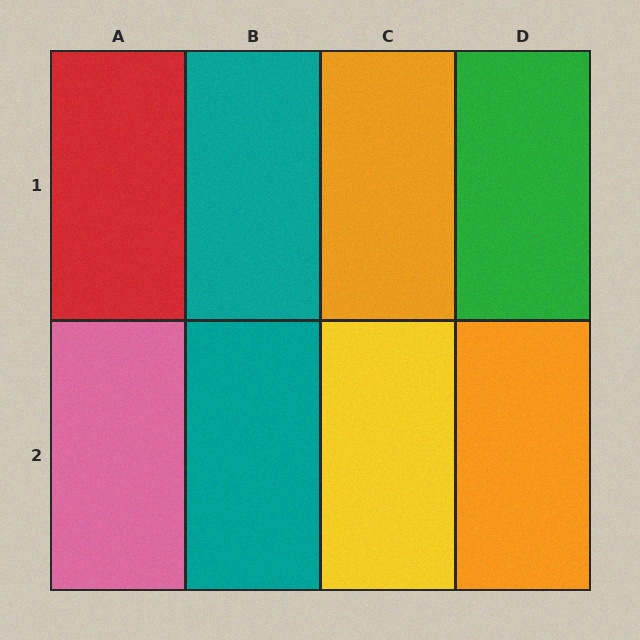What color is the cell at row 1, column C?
Orange.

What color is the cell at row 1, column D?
Green.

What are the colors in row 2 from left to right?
Pink, teal, yellow, orange.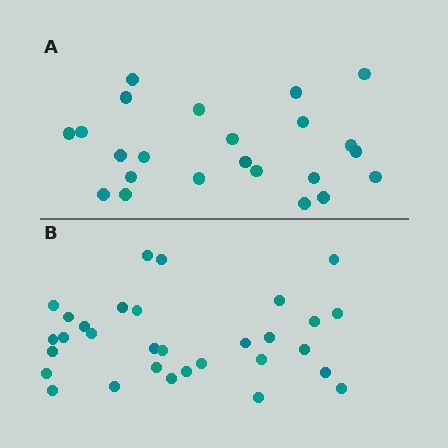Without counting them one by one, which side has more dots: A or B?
Region B (the bottom region) has more dots.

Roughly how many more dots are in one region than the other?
Region B has roughly 8 or so more dots than region A.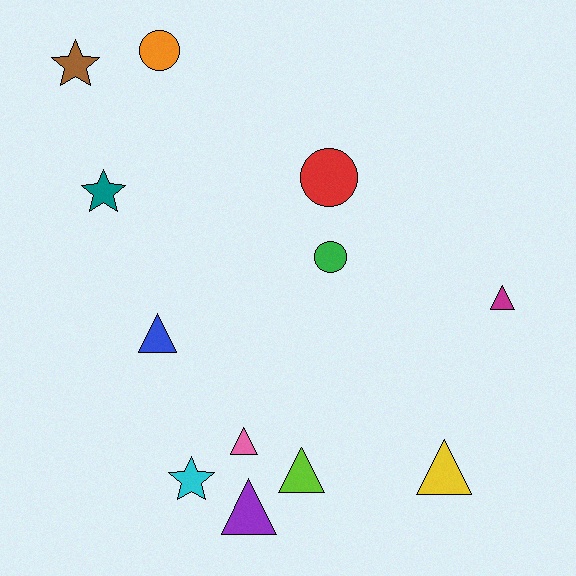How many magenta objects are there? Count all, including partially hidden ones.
There is 1 magenta object.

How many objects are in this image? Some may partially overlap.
There are 12 objects.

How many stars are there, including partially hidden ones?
There are 3 stars.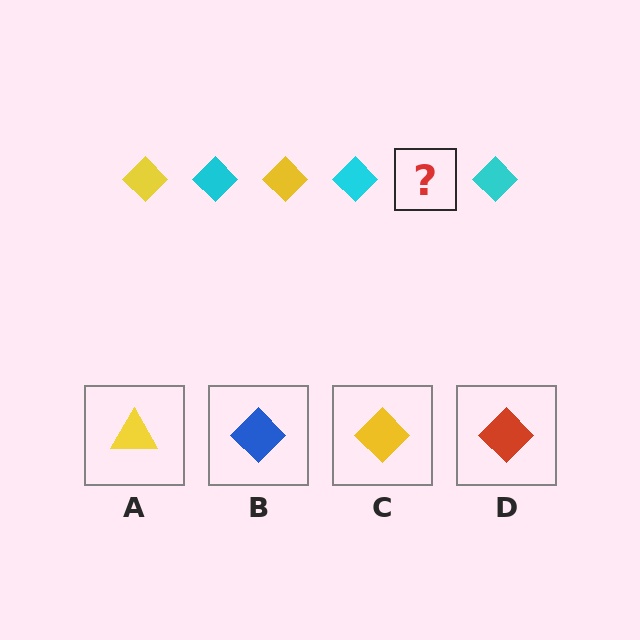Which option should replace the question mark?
Option C.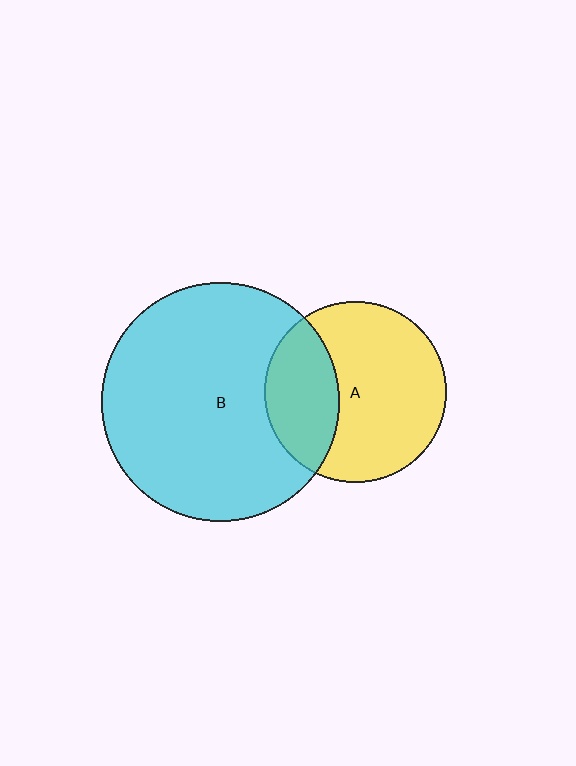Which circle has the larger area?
Circle B (cyan).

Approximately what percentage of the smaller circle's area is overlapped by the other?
Approximately 30%.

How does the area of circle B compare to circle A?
Approximately 1.7 times.